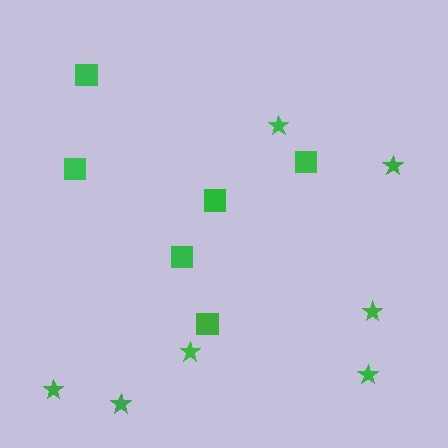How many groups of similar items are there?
There are 2 groups: one group of stars (7) and one group of squares (6).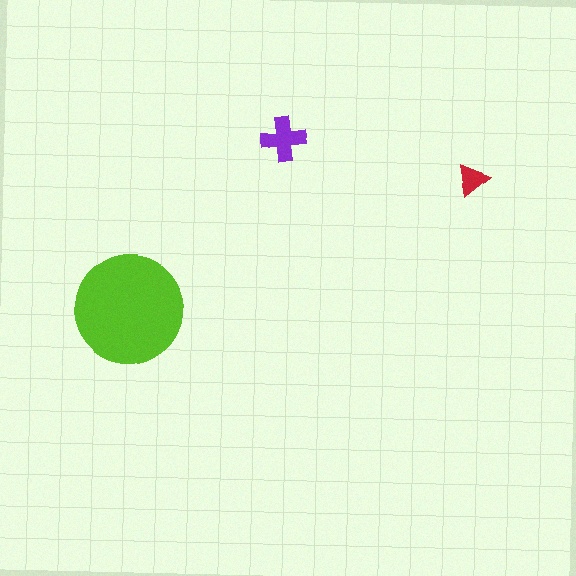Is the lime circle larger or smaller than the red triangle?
Larger.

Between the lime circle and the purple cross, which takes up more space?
The lime circle.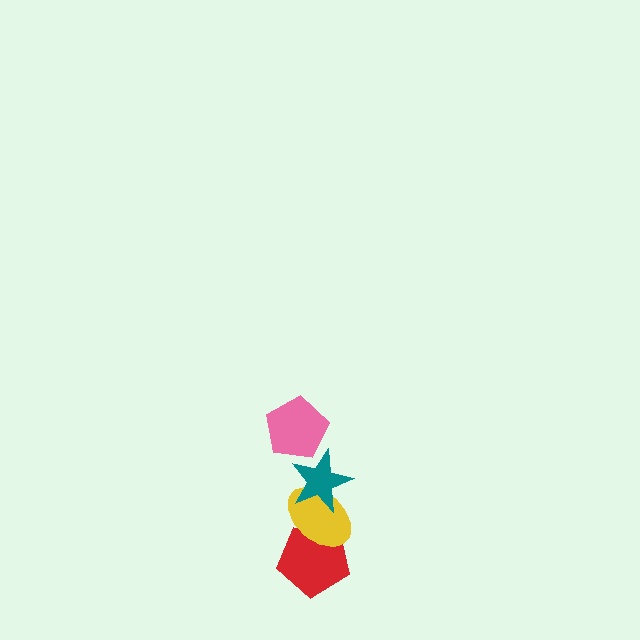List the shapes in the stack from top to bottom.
From top to bottom: the pink pentagon, the teal star, the yellow ellipse, the red pentagon.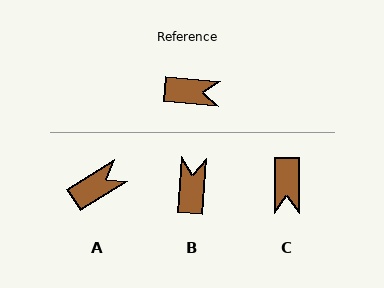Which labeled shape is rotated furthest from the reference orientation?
B, about 91 degrees away.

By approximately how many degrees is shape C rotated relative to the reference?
Approximately 85 degrees clockwise.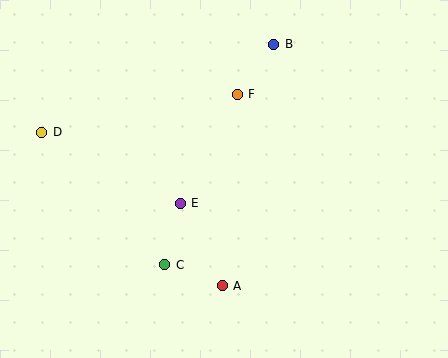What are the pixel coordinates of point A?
Point A is at (222, 286).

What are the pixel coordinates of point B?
Point B is at (274, 44).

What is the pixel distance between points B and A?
The distance between B and A is 247 pixels.